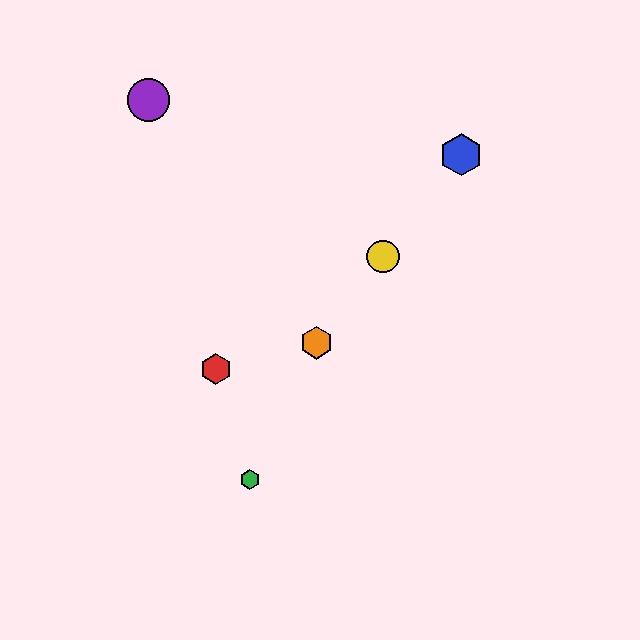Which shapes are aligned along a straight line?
The blue hexagon, the yellow circle, the orange hexagon are aligned along a straight line.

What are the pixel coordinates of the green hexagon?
The green hexagon is at (250, 480).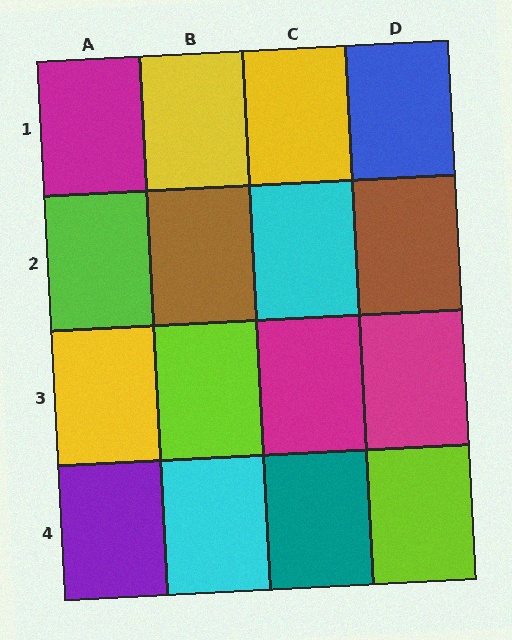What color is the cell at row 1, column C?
Yellow.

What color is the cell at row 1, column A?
Magenta.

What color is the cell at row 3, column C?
Magenta.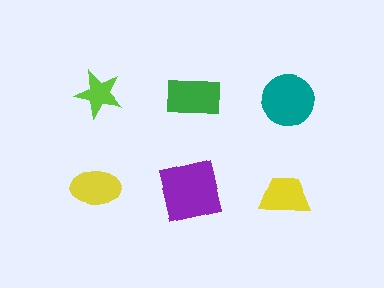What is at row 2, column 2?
A purple square.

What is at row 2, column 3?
A yellow trapezoid.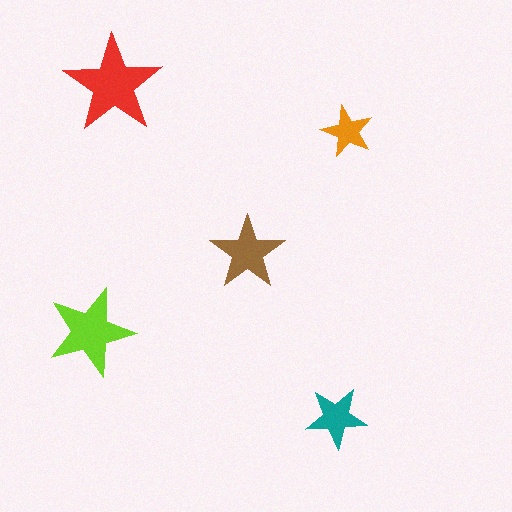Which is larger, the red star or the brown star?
The red one.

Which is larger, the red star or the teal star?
The red one.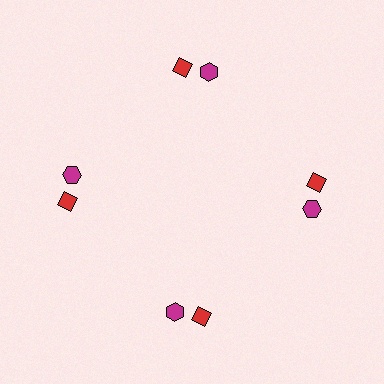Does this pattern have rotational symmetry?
Yes, this pattern has 4-fold rotational symmetry. It looks the same after rotating 90 degrees around the center.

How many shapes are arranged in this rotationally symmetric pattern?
There are 8 shapes, arranged in 4 groups of 2.